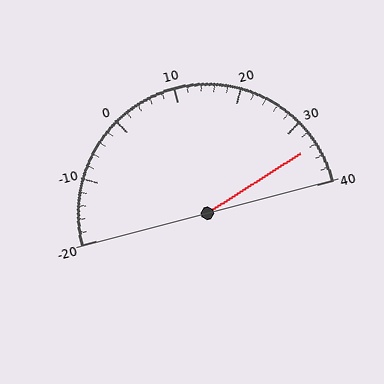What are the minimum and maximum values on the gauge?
The gauge ranges from -20 to 40.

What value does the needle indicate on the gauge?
The needle indicates approximately 34.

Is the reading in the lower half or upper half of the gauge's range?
The reading is in the upper half of the range (-20 to 40).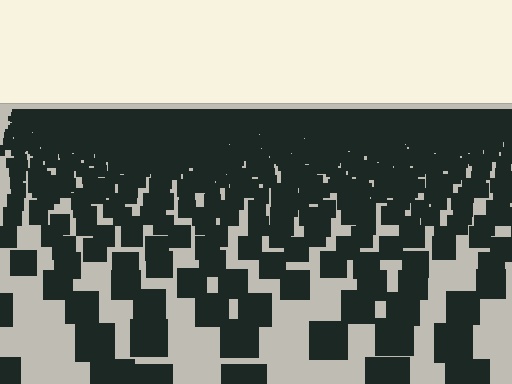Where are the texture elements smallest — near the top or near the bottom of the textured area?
Near the top.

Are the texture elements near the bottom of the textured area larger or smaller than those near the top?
Larger. Near the bottom, elements are closer to the viewer and appear at a bigger on-screen size.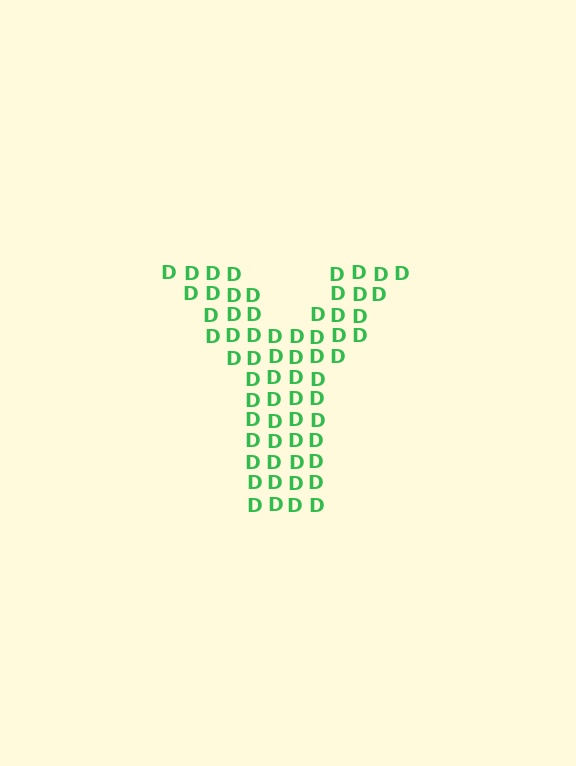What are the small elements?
The small elements are letter D's.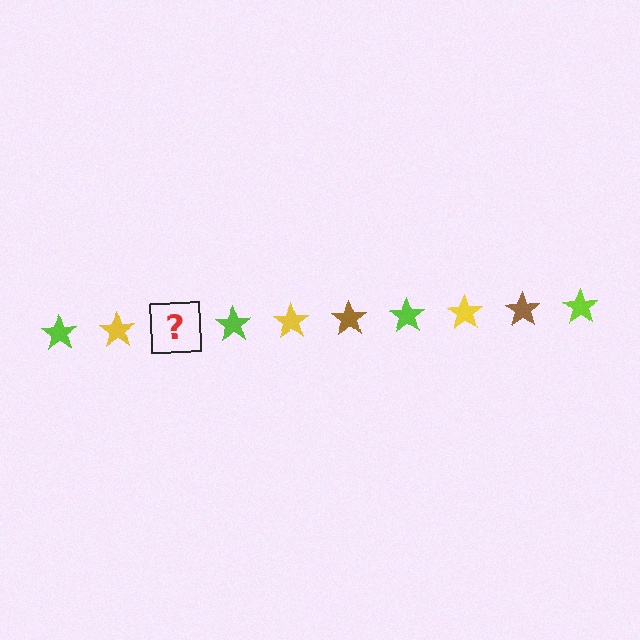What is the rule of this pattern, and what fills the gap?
The rule is that the pattern cycles through lime, yellow, brown stars. The gap should be filled with a brown star.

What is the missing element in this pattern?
The missing element is a brown star.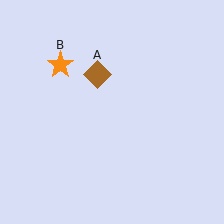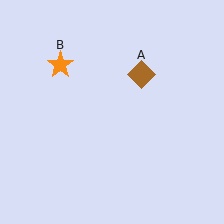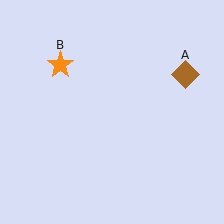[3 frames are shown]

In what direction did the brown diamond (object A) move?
The brown diamond (object A) moved right.